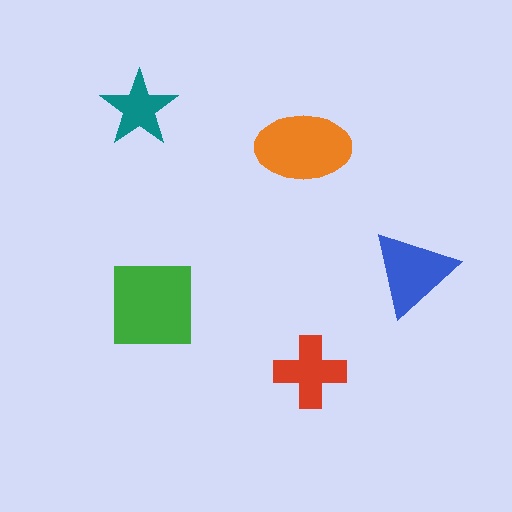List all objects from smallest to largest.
The teal star, the red cross, the blue triangle, the orange ellipse, the green square.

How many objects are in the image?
There are 5 objects in the image.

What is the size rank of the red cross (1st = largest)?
4th.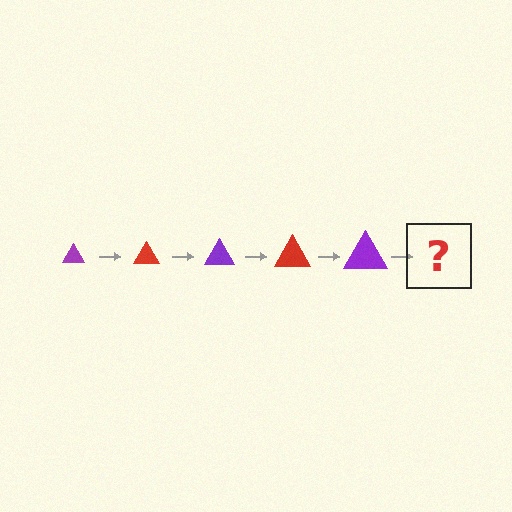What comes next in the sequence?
The next element should be a red triangle, larger than the previous one.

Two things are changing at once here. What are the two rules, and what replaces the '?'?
The two rules are that the triangle grows larger each step and the color cycles through purple and red. The '?' should be a red triangle, larger than the previous one.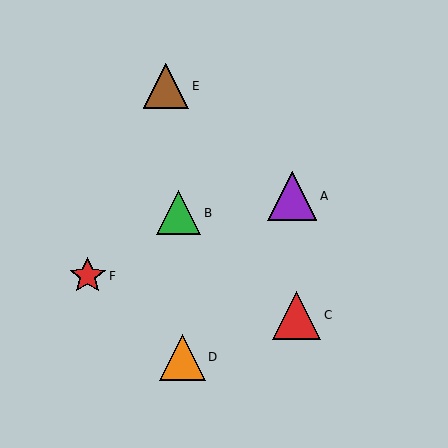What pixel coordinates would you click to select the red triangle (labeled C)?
Click at (297, 315) to select the red triangle C.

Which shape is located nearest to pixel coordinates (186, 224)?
The green triangle (labeled B) at (179, 213) is nearest to that location.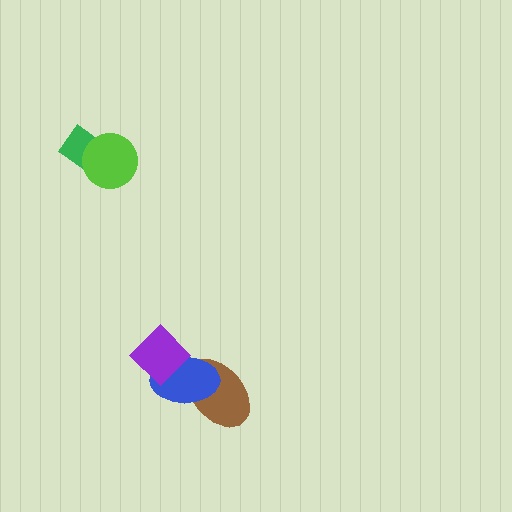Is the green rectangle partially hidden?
Yes, it is partially covered by another shape.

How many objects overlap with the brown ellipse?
1 object overlaps with the brown ellipse.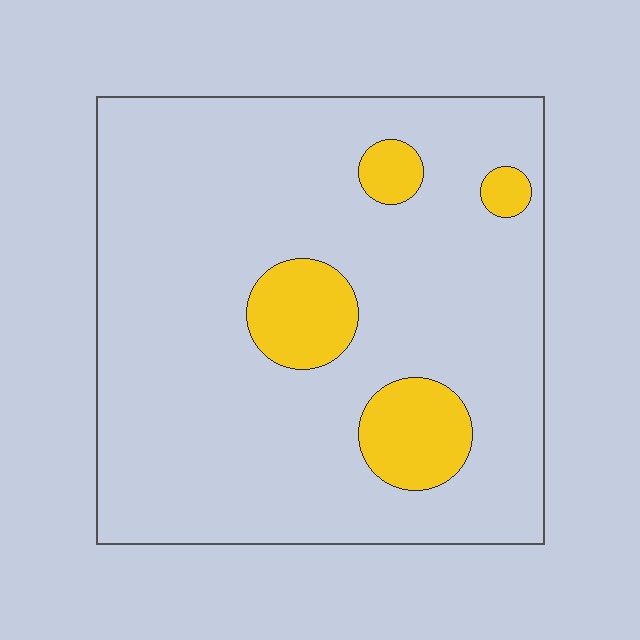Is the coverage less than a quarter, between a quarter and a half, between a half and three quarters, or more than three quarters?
Less than a quarter.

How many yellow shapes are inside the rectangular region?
4.